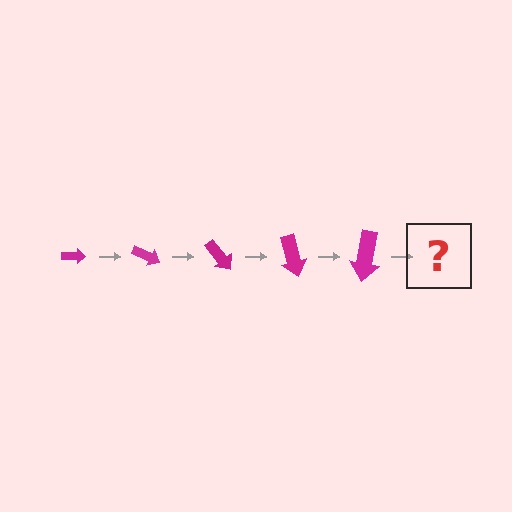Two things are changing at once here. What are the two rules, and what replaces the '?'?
The two rules are that the arrow grows larger each step and it rotates 25 degrees each step. The '?' should be an arrow, larger than the previous one and rotated 125 degrees from the start.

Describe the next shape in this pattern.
It should be an arrow, larger than the previous one and rotated 125 degrees from the start.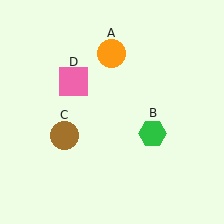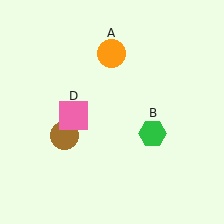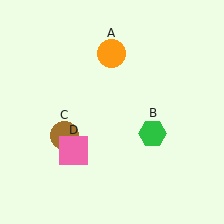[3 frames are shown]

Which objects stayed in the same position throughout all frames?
Orange circle (object A) and green hexagon (object B) and brown circle (object C) remained stationary.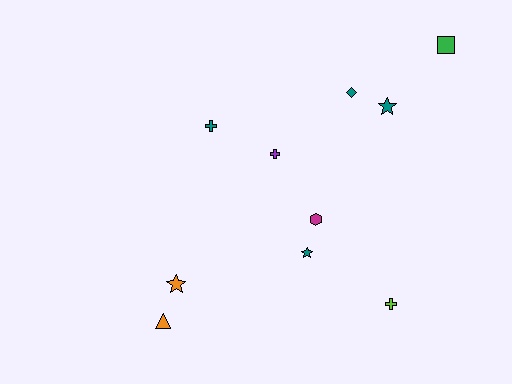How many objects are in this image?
There are 10 objects.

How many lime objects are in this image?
There is 1 lime object.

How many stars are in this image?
There are 3 stars.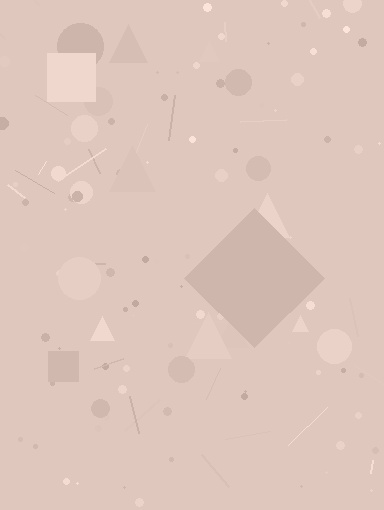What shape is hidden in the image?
A diamond is hidden in the image.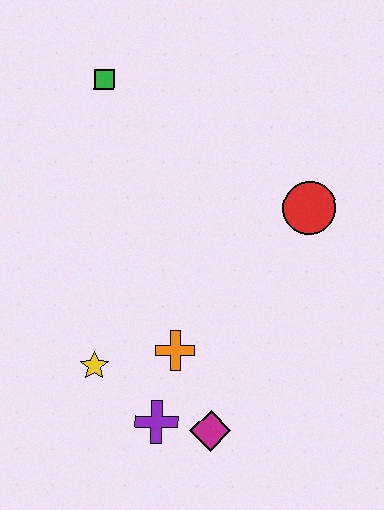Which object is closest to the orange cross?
The purple cross is closest to the orange cross.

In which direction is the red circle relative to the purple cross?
The red circle is above the purple cross.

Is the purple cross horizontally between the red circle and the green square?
Yes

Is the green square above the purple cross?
Yes